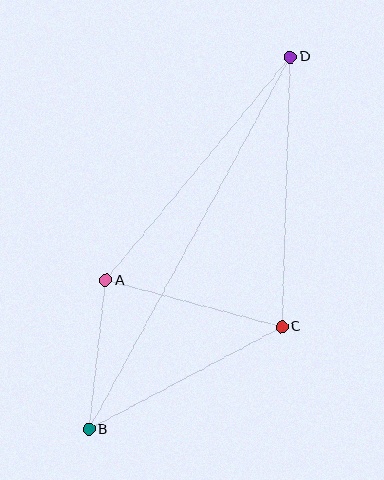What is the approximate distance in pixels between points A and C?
The distance between A and C is approximately 182 pixels.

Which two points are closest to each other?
Points A and B are closest to each other.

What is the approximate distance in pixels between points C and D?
The distance between C and D is approximately 270 pixels.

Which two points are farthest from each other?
Points B and D are farthest from each other.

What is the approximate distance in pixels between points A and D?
The distance between A and D is approximately 290 pixels.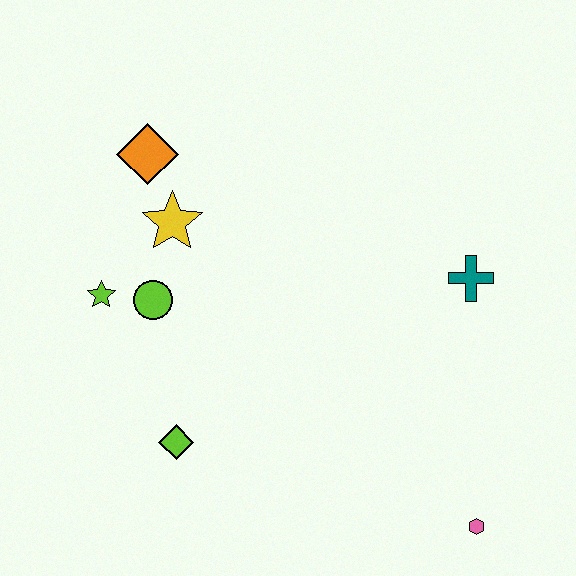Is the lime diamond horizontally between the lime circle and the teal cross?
Yes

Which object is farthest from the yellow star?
The pink hexagon is farthest from the yellow star.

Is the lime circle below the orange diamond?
Yes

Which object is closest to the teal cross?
The pink hexagon is closest to the teal cross.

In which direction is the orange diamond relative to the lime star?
The orange diamond is above the lime star.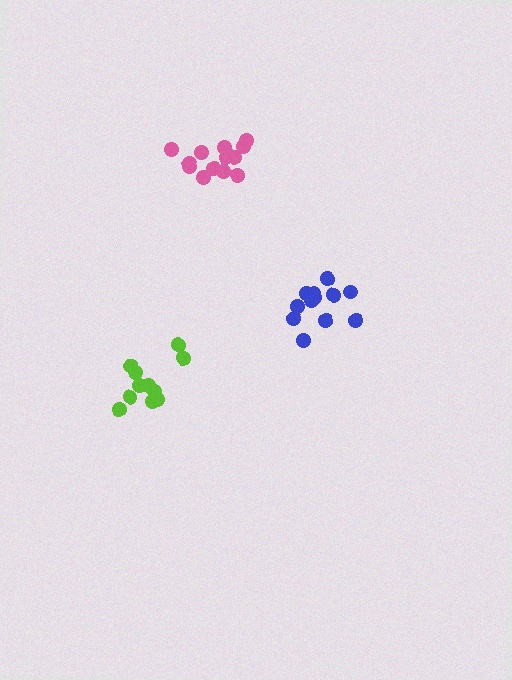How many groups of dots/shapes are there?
There are 3 groups.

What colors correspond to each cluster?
The clusters are colored: blue, lime, pink.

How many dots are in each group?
Group 1: 12 dots, Group 2: 11 dots, Group 3: 13 dots (36 total).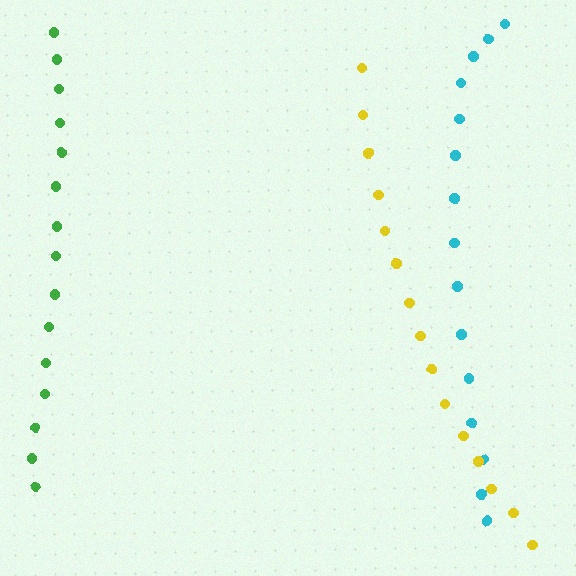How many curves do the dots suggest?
There are 3 distinct paths.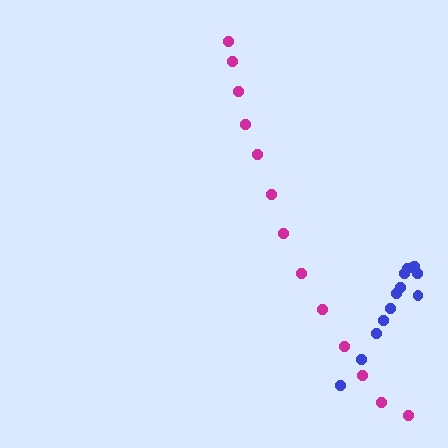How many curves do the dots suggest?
There are 2 distinct paths.